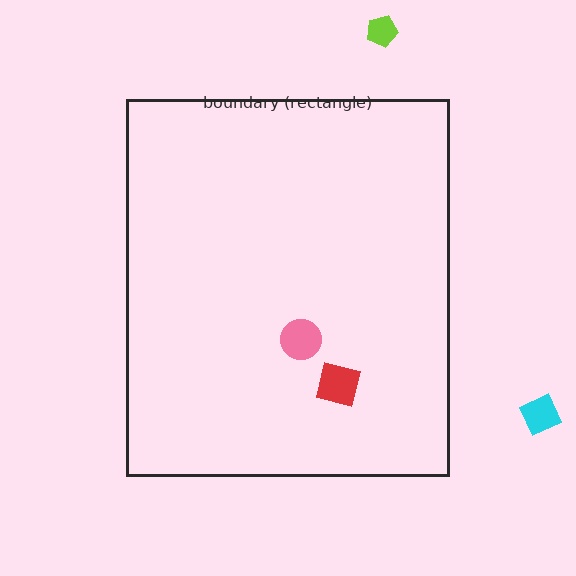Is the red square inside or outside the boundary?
Inside.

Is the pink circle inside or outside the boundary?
Inside.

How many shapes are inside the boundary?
2 inside, 2 outside.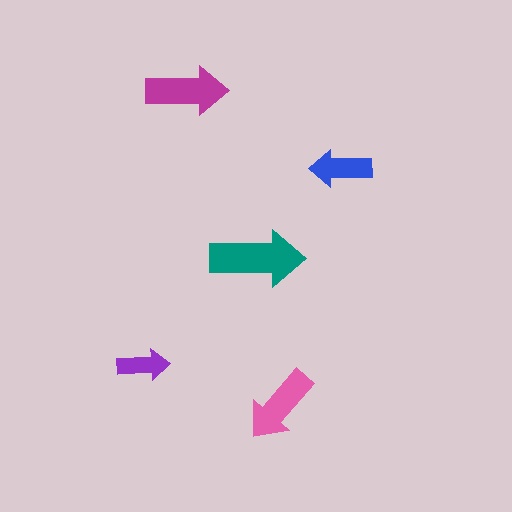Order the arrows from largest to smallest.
the teal one, the magenta one, the pink one, the blue one, the purple one.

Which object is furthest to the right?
The blue arrow is rightmost.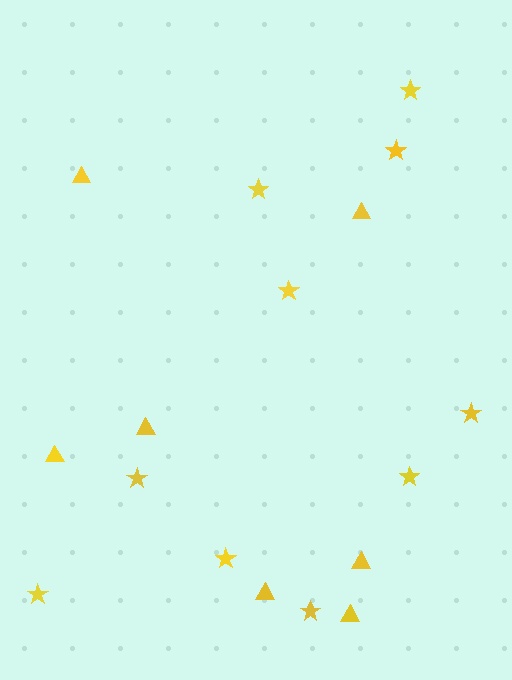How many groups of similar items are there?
There are 2 groups: one group of triangles (7) and one group of stars (10).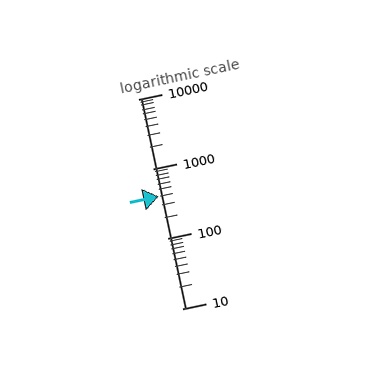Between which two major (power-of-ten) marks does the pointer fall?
The pointer is between 100 and 1000.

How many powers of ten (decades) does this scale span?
The scale spans 3 decades, from 10 to 10000.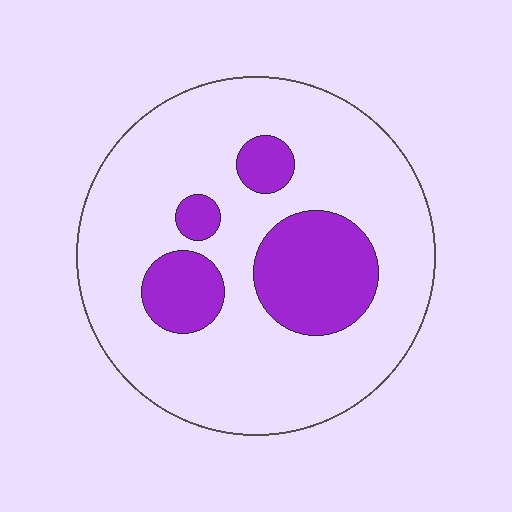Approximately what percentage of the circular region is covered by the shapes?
Approximately 20%.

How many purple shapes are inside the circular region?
4.